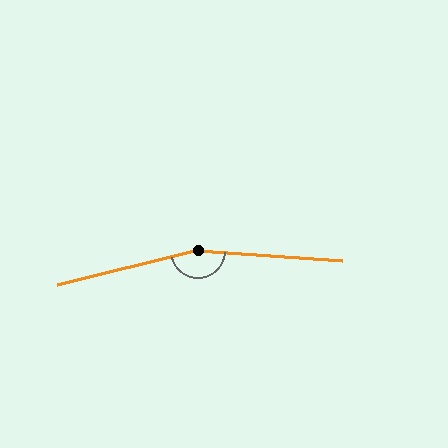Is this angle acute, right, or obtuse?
It is obtuse.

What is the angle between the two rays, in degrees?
Approximately 162 degrees.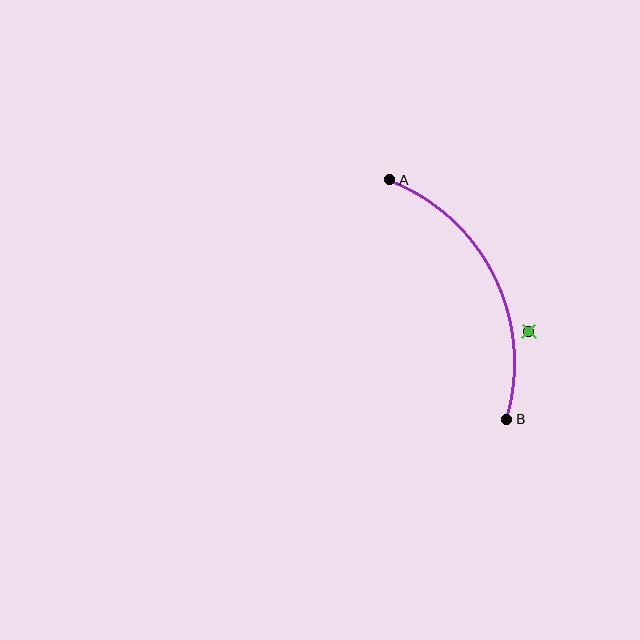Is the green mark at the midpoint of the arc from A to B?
No — the green mark does not lie on the arc at all. It sits slightly outside the curve.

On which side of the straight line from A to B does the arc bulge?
The arc bulges to the right of the straight line connecting A and B.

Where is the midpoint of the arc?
The arc midpoint is the point on the curve farthest from the straight line joining A and B. It sits to the right of that line.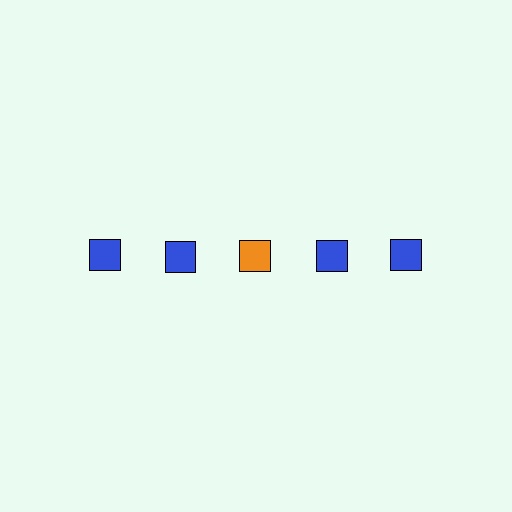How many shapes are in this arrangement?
There are 5 shapes arranged in a grid pattern.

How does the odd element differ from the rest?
It has a different color: orange instead of blue.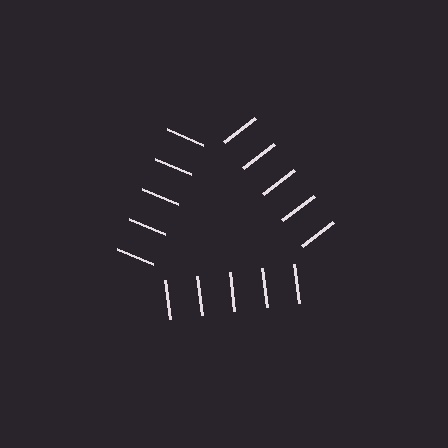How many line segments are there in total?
15 — 5 along each of the 3 edges.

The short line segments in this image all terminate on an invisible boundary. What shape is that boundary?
An illusory triangle — the line segments terminate on its edges but no continuous stroke is drawn.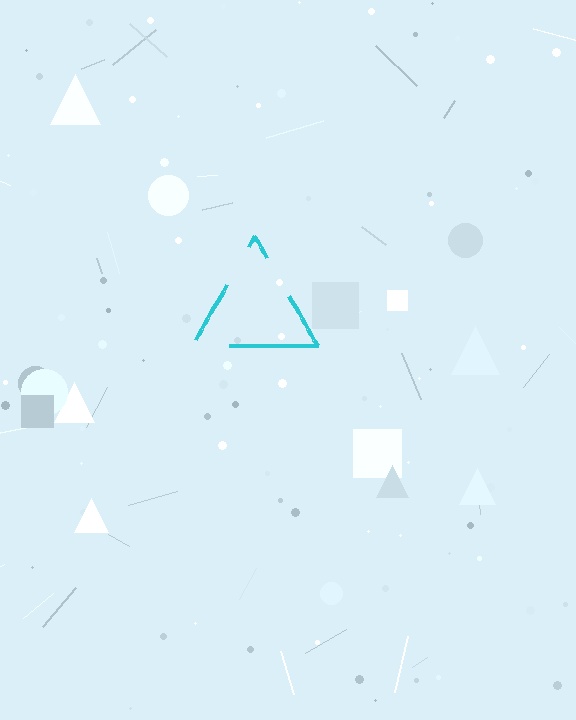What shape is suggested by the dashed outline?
The dashed outline suggests a triangle.